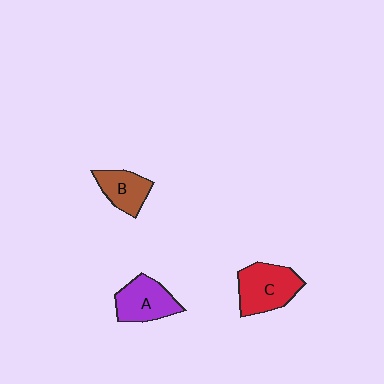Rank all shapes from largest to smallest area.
From largest to smallest: C (red), A (purple), B (brown).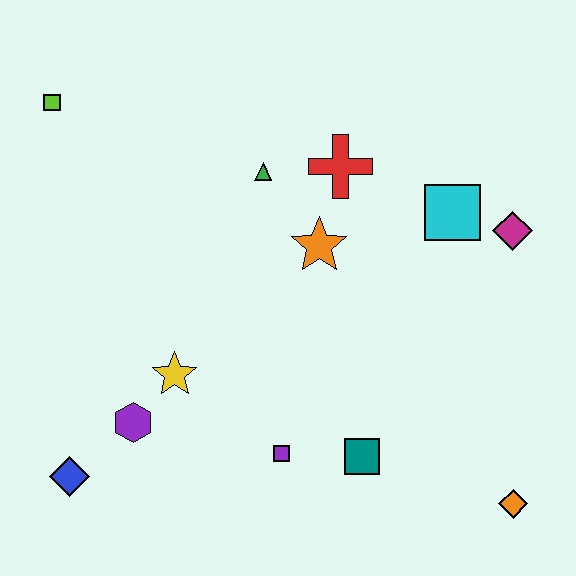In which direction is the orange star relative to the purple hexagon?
The orange star is to the right of the purple hexagon.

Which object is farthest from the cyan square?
The blue diamond is farthest from the cyan square.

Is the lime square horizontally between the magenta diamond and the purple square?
No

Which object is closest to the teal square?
The purple square is closest to the teal square.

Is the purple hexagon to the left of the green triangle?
Yes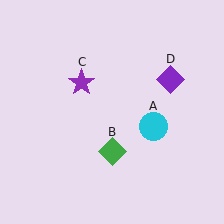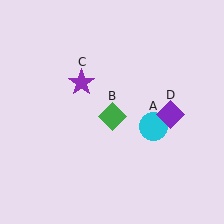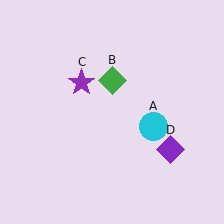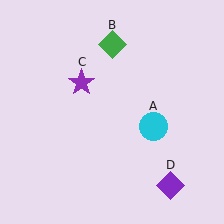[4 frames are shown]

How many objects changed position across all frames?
2 objects changed position: green diamond (object B), purple diamond (object D).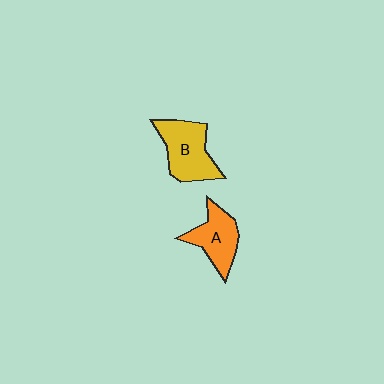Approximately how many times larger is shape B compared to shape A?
Approximately 1.3 times.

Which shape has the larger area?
Shape B (yellow).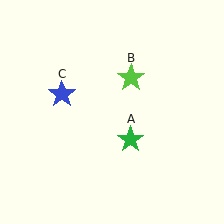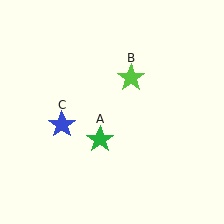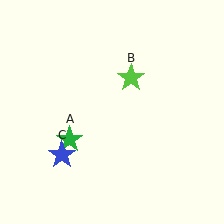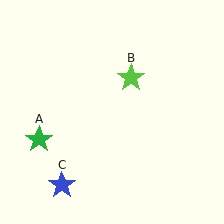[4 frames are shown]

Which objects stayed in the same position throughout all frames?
Lime star (object B) remained stationary.